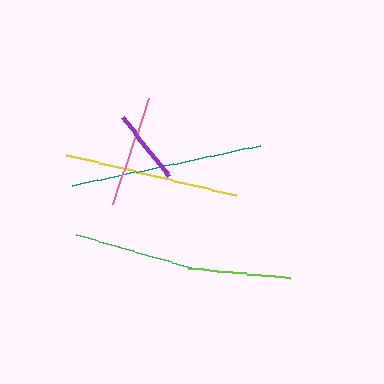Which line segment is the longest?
The teal line is the longest at approximately 193 pixels.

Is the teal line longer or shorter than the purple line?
The teal line is longer than the purple line.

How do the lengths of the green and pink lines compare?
The green and pink lines are approximately the same length.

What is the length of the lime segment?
The lime segment is approximately 102 pixels long.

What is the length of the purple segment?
The purple segment is approximately 75 pixels long.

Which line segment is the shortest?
The purple line is the shortest at approximately 75 pixels.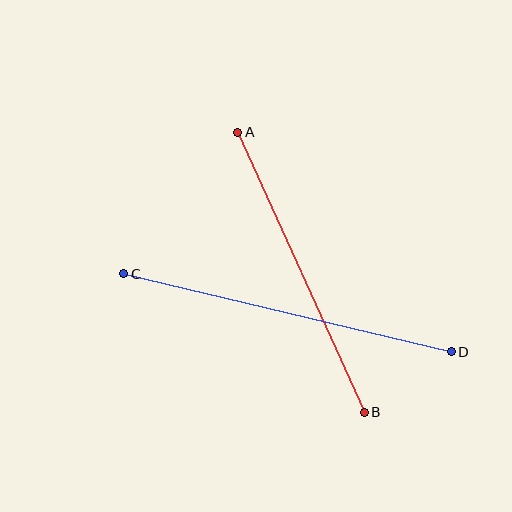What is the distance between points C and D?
The distance is approximately 336 pixels.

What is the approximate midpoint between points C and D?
The midpoint is at approximately (287, 313) pixels.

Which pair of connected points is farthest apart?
Points C and D are farthest apart.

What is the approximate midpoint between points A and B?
The midpoint is at approximately (301, 272) pixels.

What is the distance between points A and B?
The distance is approximately 307 pixels.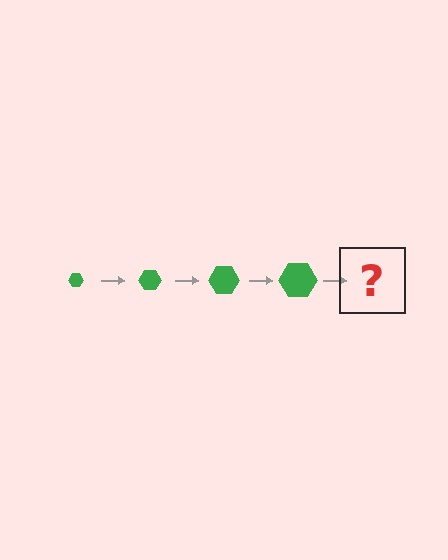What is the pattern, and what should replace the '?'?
The pattern is that the hexagon gets progressively larger each step. The '?' should be a green hexagon, larger than the previous one.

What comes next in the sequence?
The next element should be a green hexagon, larger than the previous one.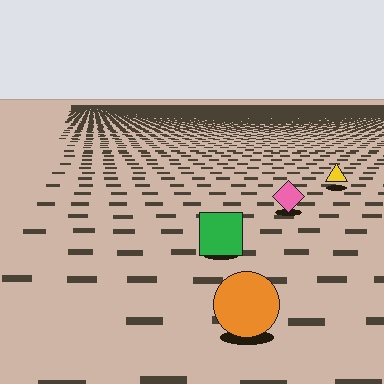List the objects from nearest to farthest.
From nearest to farthest: the orange circle, the green square, the pink diamond, the yellow triangle.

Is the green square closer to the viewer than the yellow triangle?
Yes. The green square is closer — you can tell from the texture gradient: the ground texture is coarser near it.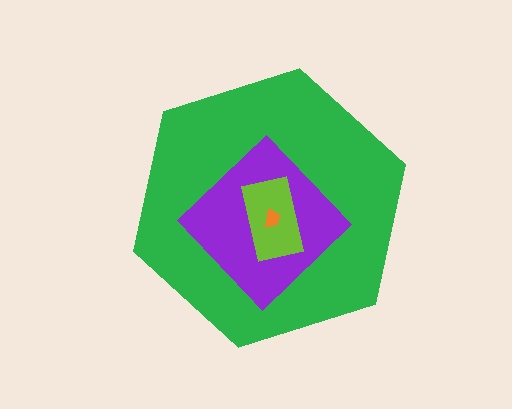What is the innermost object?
The orange trapezoid.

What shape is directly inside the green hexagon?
The purple diamond.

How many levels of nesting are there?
4.